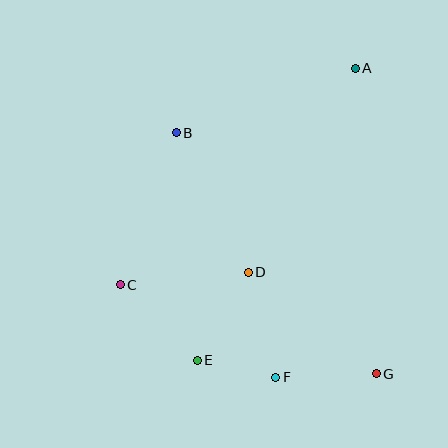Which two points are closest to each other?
Points E and F are closest to each other.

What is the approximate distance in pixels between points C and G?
The distance between C and G is approximately 271 pixels.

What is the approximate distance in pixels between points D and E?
The distance between D and E is approximately 102 pixels.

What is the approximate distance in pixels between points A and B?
The distance between A and B is approximately 190 pixels.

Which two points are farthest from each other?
Points A and E are farthest from each other.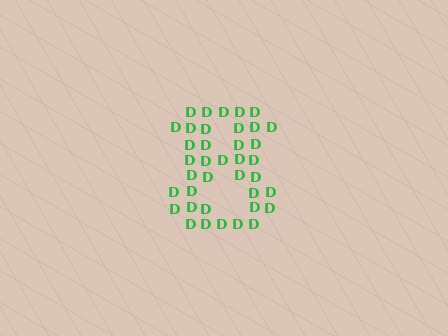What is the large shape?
The large shape is the digit 8.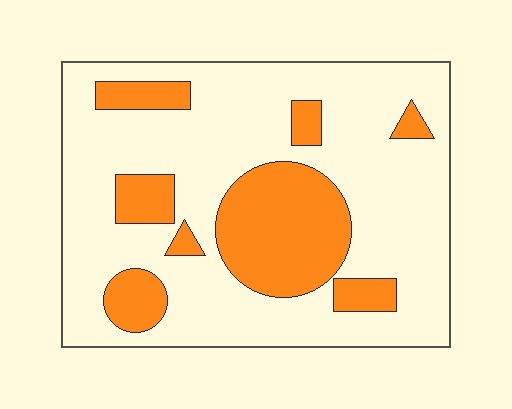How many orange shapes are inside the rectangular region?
8.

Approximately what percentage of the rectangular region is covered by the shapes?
Approximately 25%.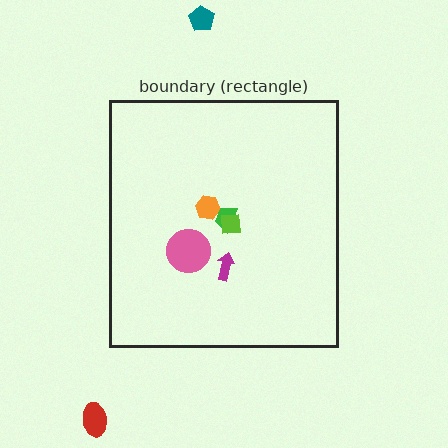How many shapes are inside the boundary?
5 inside, 2 outside.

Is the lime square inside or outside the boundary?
Inside.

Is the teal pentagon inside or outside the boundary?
Outside.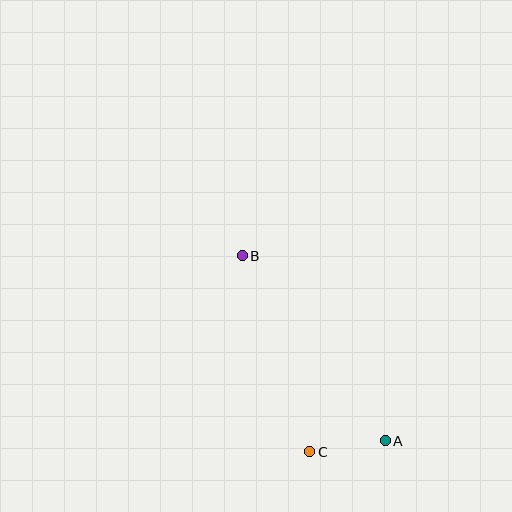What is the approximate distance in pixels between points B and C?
The distance between B and C is approximately 208 pixels.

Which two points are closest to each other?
Points A and C are closest to each other.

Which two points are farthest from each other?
Points A and B are farthest from each other.